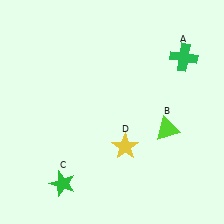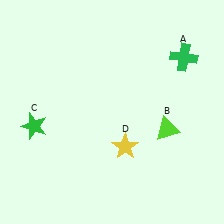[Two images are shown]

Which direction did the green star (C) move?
The green star (C) moved up.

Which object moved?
The green star (C) moved up.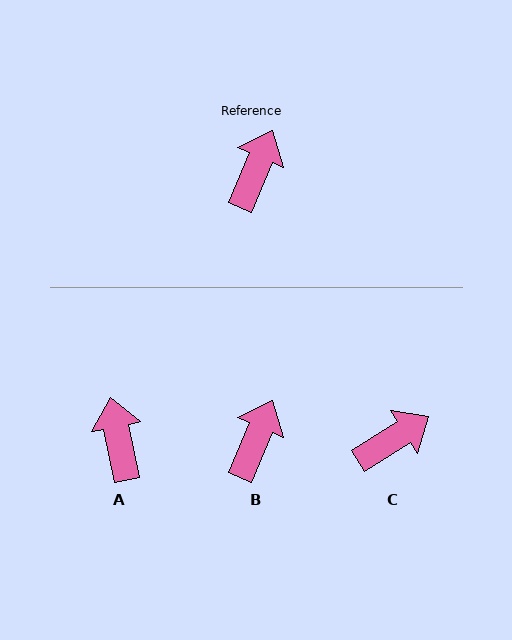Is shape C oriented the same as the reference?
No, it is off by about 35 degrees.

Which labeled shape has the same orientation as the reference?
B.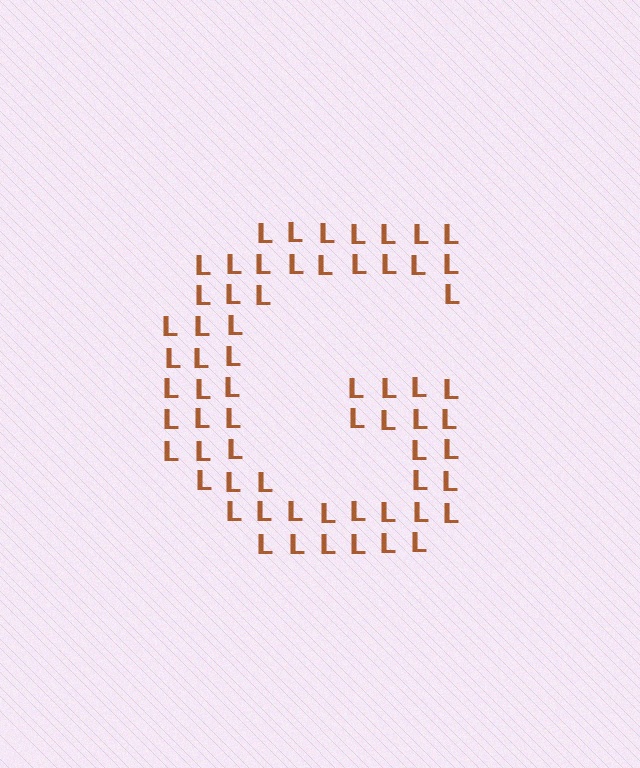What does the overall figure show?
The overall figure shows the letter G.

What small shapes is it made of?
It is made of small letter L's.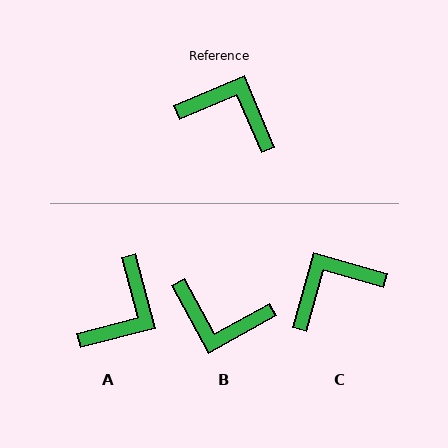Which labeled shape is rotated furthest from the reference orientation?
B, about 174 degrees away.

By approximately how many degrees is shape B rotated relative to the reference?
Approximately 174 degrees clockwise.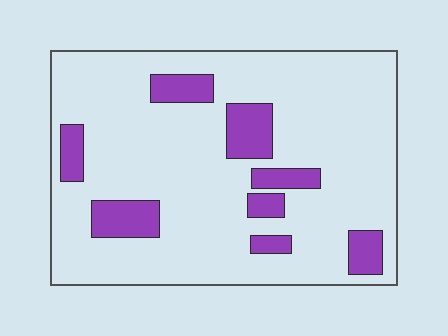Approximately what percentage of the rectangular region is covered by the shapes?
Approximately 15%.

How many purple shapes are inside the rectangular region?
8.